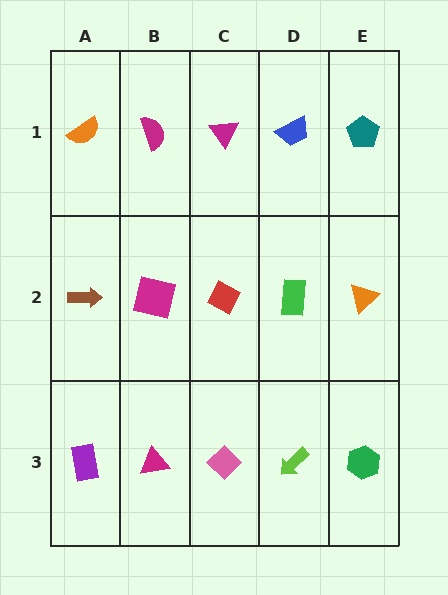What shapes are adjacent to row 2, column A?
An orange semicircle (row 1, column A), a purple rectangle (row 3, column A), a magenta square (row 2, column B).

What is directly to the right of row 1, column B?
A magenta triangle.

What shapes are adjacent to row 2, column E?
A teal pentagon (row 1, column E), a green hexagon (row 3, column E), a green rectangle (row 2, column D).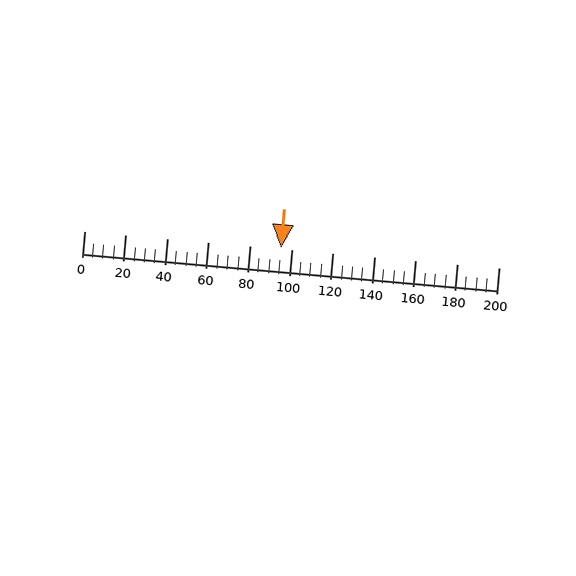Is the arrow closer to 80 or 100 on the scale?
The arrow is closer to 100.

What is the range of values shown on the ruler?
The ruler shows values from 0 to 200.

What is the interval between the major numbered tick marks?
The major tick marks are spaced 20 units apart.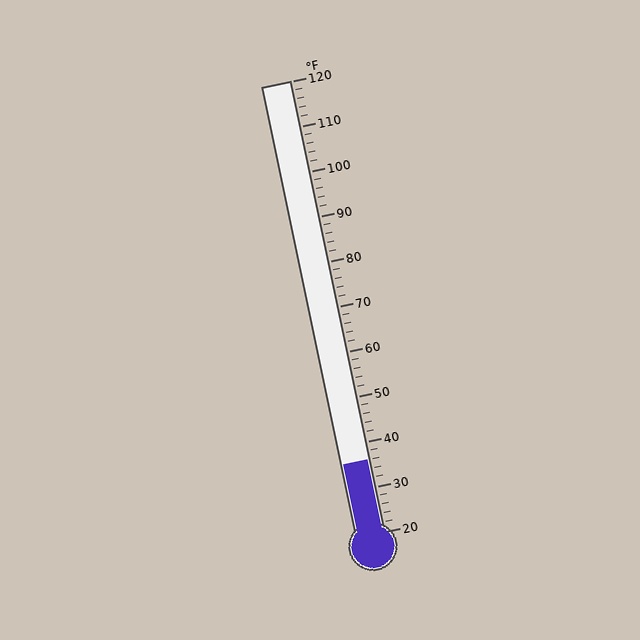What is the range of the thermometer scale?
The thermometer scale ranges from 20°F to 120°F.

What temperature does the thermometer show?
The thermometer shows approximately 36°F.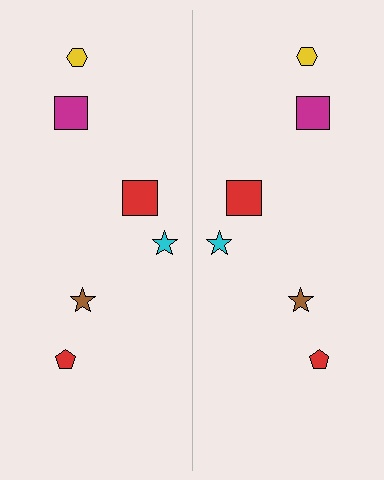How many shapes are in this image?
There are 12 shapes in this image.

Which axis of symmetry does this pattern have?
The pattern has a vertical axis of symmetry running through the center of the image.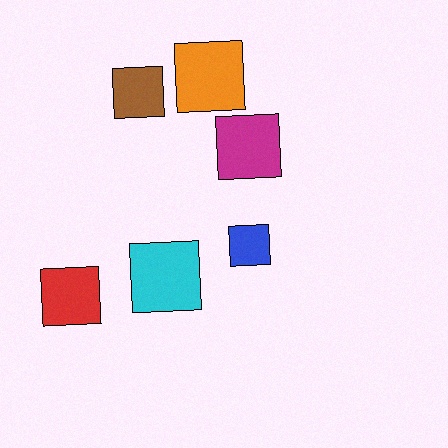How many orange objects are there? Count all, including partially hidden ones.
There is 1 orange object.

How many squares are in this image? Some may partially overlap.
There are 6 squares.